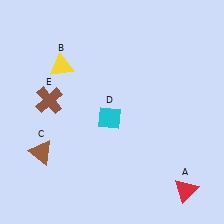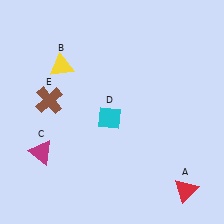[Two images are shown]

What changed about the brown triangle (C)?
In Image 1, C is brown. In Image 2, it changed to magenta.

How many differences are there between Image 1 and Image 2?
There is 1 difference between the two images.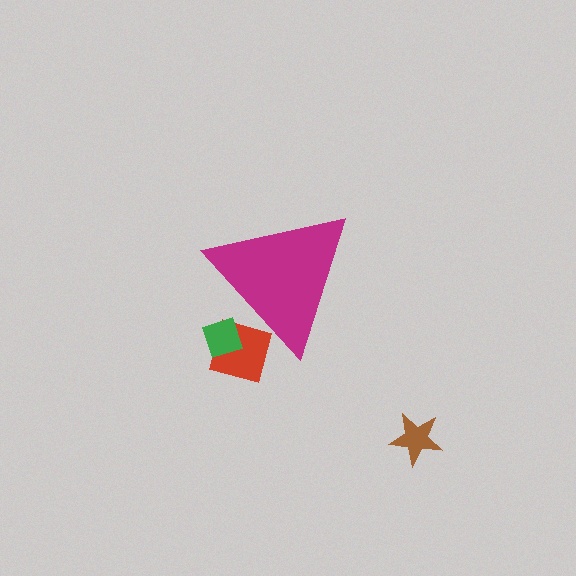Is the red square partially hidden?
Yes, the red square is partially hidden behind the magenta triangle.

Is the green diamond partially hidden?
Yes, the green diamond is partially hidden behind the magenta triangle.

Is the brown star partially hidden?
No, the brown star is fully visible.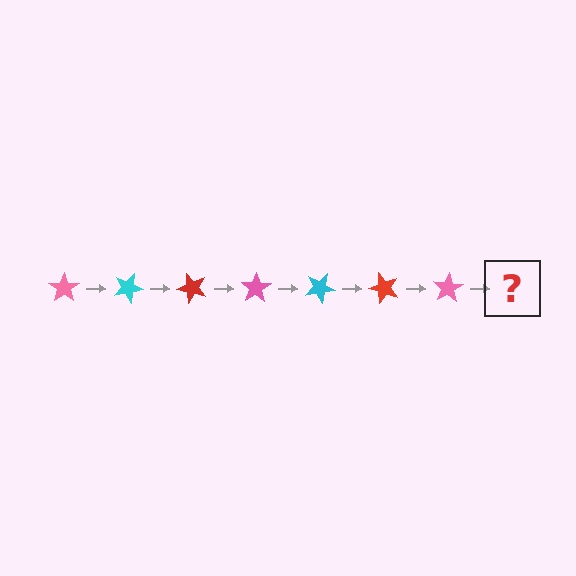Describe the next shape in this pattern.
It should be a cyan star, rotated 175 degrees from the start.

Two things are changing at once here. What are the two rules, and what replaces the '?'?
The two rules are that it rotates 25 degrees each step and the color cycles through pink, cyan, and red. The '?' should be a cyan star, rotated 175 degrees from the start.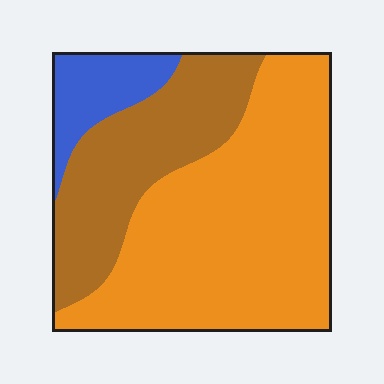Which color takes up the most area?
Orange, at roughly 60%.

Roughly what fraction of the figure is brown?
Brown covers 30% of the figure.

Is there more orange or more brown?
Orange.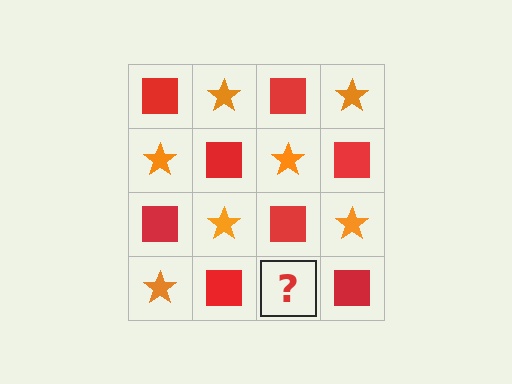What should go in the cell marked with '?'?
The missing cell should contain an orange star.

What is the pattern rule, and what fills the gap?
The rule is that it alternates red square and orange star in a checkerboard pattern. The gap should be filled with an orange star.